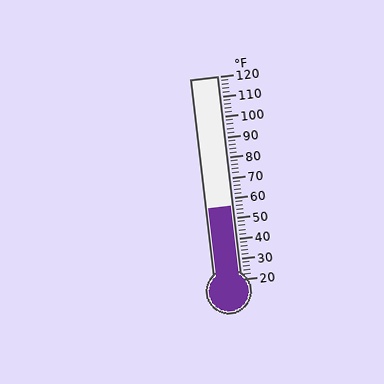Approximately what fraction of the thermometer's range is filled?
The thermometer is filled to approximately 35% of its range.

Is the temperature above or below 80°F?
The temperature is below 80°F.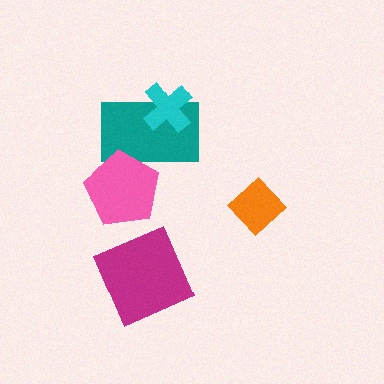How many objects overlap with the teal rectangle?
2 objects overlap with the teal rectangle.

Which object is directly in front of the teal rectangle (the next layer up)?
The cyan cross is directly in front of the teal rectangle.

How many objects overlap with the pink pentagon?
1 object overlaps with the pink pentagon.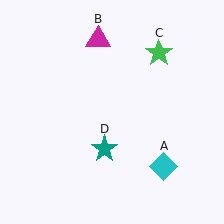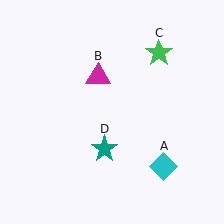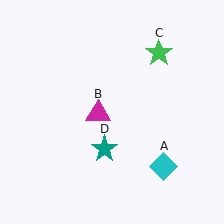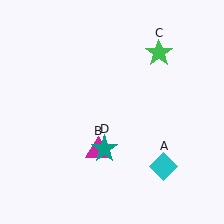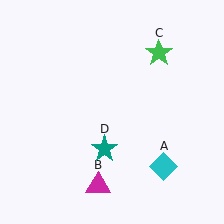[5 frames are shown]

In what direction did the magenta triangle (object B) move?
The magenta triangle (object B) moved down.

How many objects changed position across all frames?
1 object changed position: magenta triangle (object B).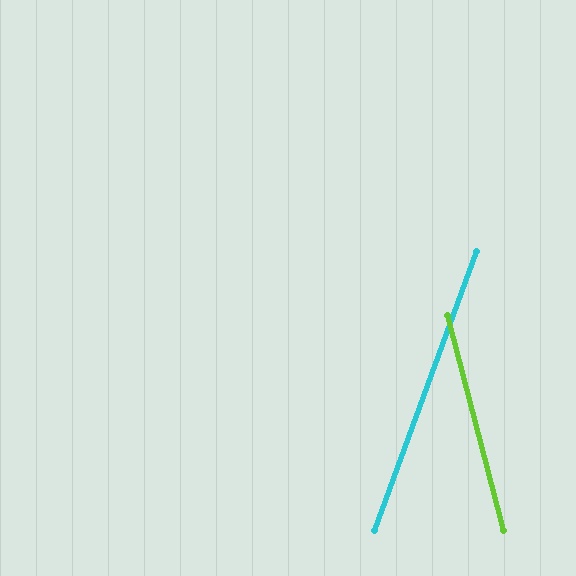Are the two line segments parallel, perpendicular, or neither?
Neither parallel nor perpendicular — they differ by about 35°.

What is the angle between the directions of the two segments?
Approximately 35 degrees.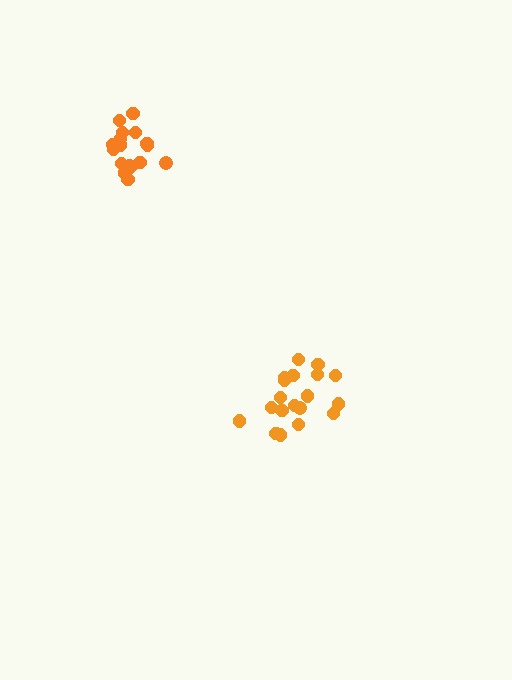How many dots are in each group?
Group 1: 18 dots, Group 2: 19 dots (37 total).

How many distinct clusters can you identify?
There are 2 distinct clusters.